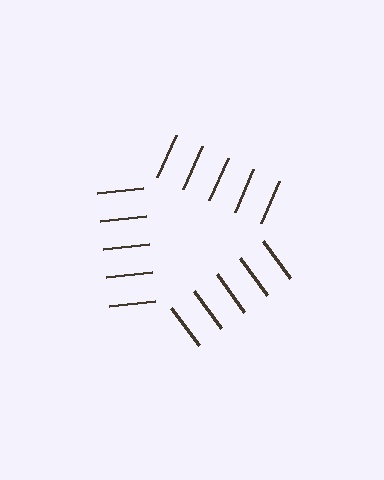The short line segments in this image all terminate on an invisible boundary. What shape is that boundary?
An illusory triangle — the line segments terminate on its edges but no continuous stroke is drawn.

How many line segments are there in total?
15 — 5 along each of the 3 edges.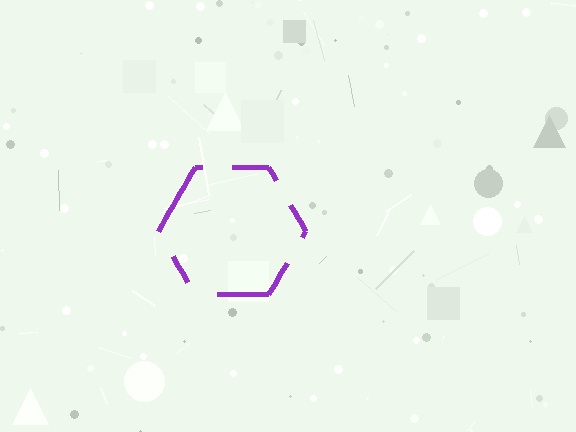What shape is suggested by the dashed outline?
The dashed outline suggests a hexagon.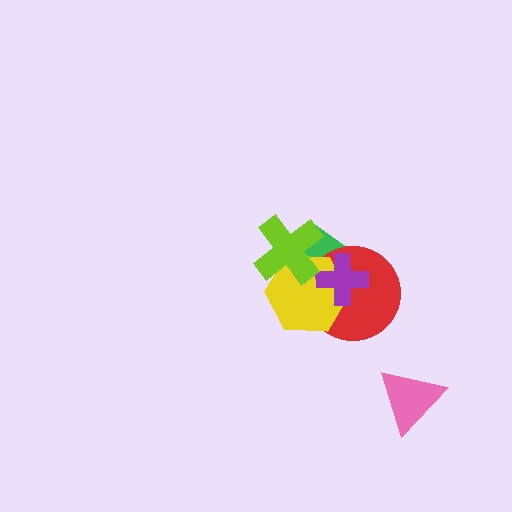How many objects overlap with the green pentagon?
4 objects overlap with the green pentagon.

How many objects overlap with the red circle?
3 objects overlap with the red circle.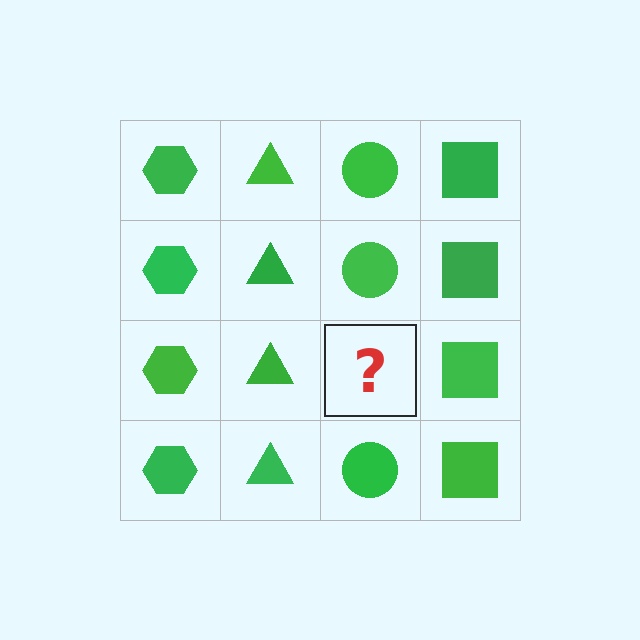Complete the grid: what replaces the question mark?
The question mark should be replaced with a green circle.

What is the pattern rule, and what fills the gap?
The rule is that each column has a consistent shape. The gap should be filled with a green circle.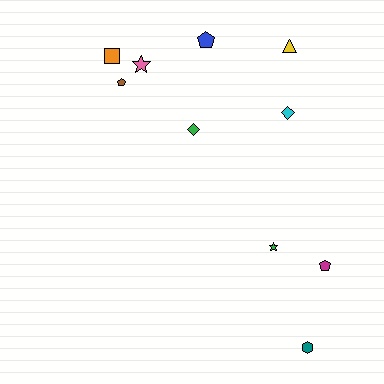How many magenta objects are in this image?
There is 1 magenta object.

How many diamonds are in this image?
There are 2 diamonds.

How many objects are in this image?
There are 10 objects.